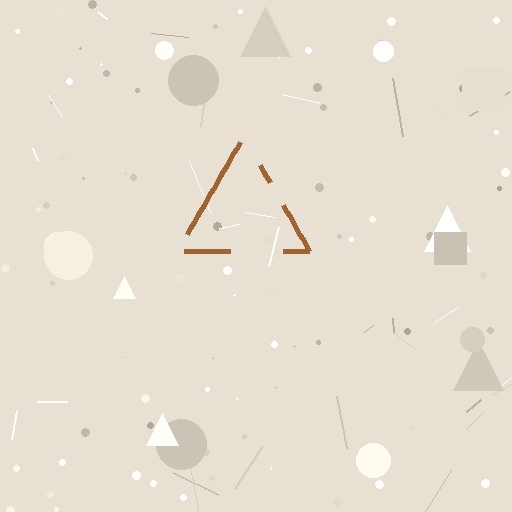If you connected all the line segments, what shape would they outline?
They would outline a triangle.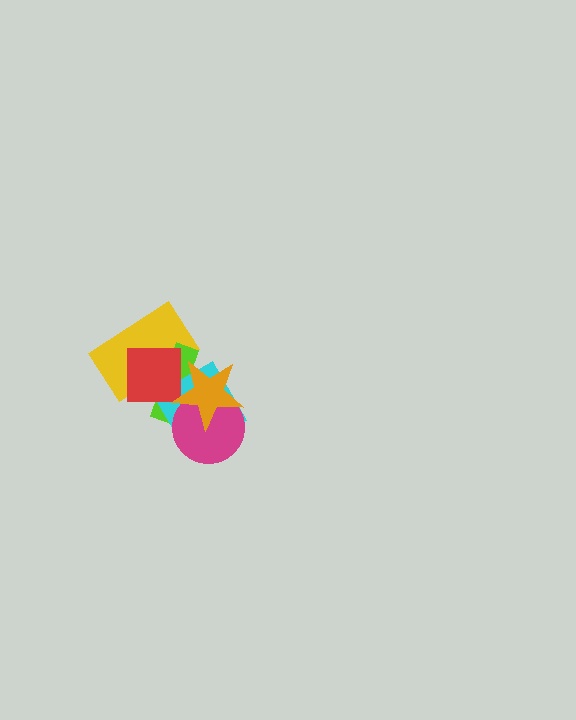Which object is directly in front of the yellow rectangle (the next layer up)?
The lime cross is directly in front of the yellow rectangle.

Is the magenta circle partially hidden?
Yes, it is partially covered by another shape.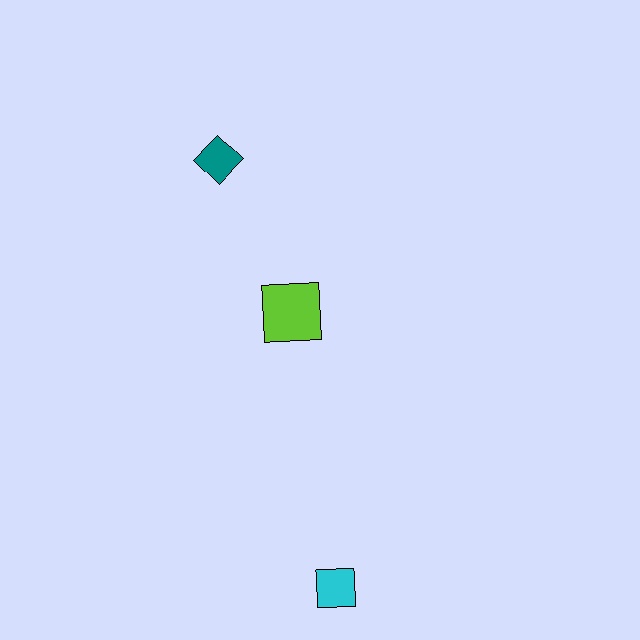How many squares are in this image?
There are 2 squares.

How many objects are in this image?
There are 3 objects.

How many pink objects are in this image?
There are no pink objects.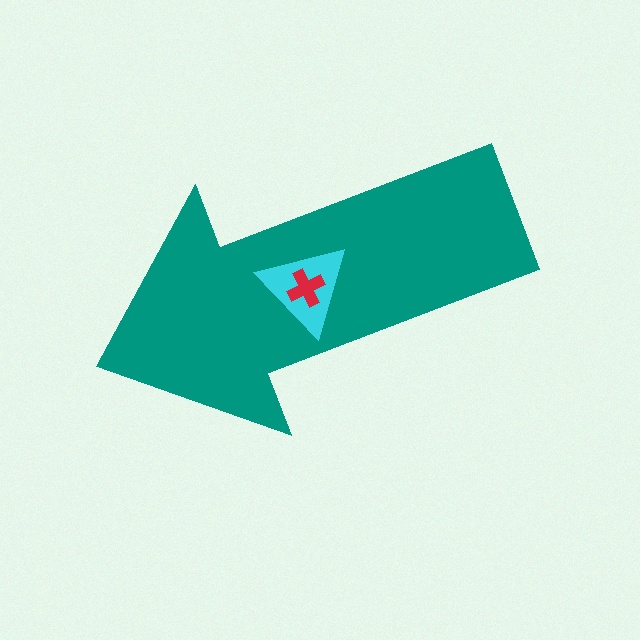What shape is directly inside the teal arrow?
The cyan triangle.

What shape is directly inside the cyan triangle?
The red cross.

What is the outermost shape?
The teal arrow.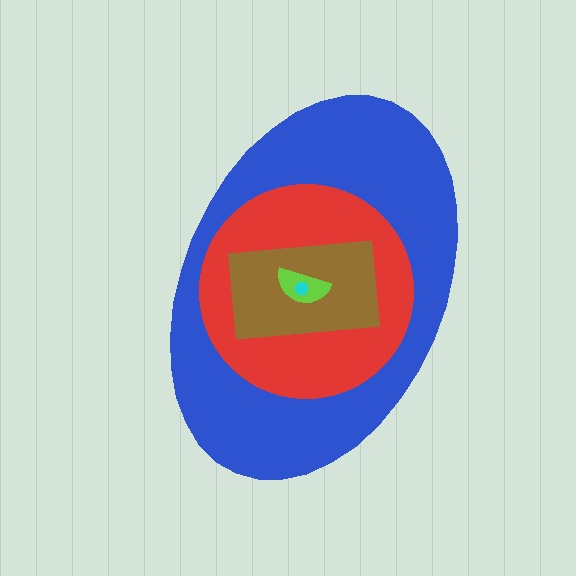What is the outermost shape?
The blue ellipse.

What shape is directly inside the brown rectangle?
The lime semicircle.